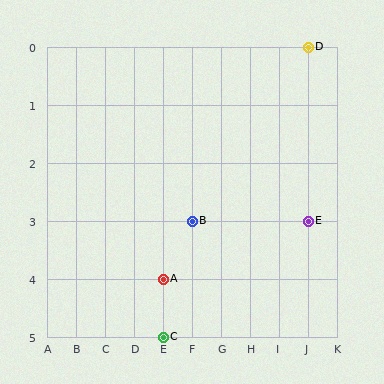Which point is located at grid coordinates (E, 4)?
Point A is at (E, 4).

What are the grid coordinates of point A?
Point A is at grid coordinates (E, 4).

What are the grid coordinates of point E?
Point E is at grid coordinates (J, 3).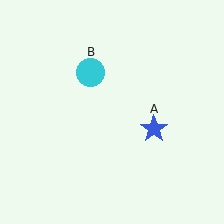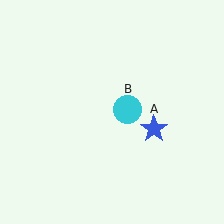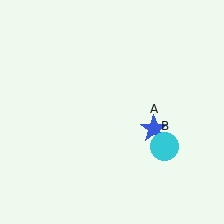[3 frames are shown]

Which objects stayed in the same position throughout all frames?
Blue star (object A) remained stationary.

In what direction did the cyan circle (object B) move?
The cyan circle (object B) moved down and to the right.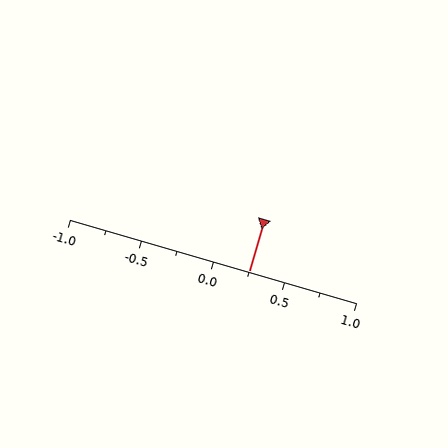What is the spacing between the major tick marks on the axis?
The major ticks are spaced 0.5 apart.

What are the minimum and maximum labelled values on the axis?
The axis runs from -1.0 to 1.0.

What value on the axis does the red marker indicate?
The marker indicates approximately 0.25.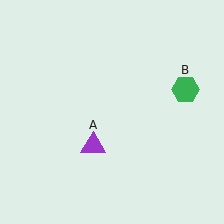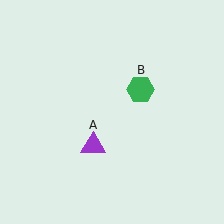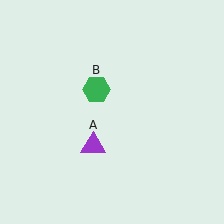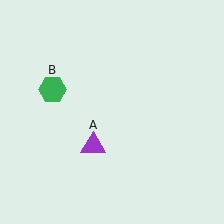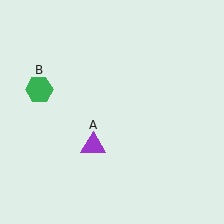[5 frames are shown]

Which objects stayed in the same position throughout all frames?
Purple triangle (object A) remained stationary.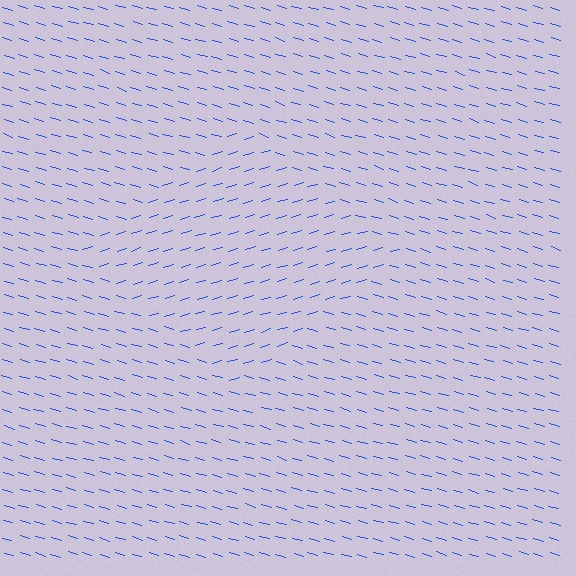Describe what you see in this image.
The image is filled with small blue line segments. A diamond region in the image has lines oriented differently from the surrounding lines, creating a visible texture boundary.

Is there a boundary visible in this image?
Yes, there is a texture boundary formed by a change in line orientation.